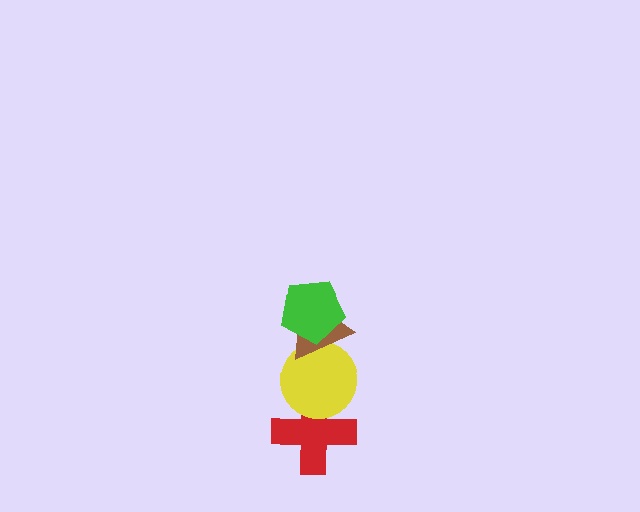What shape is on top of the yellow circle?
The brown triangle is on top of the yellow circle.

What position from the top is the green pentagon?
The green pentagon is 1st from the top.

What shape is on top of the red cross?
The yellow circle is on top of the red cross.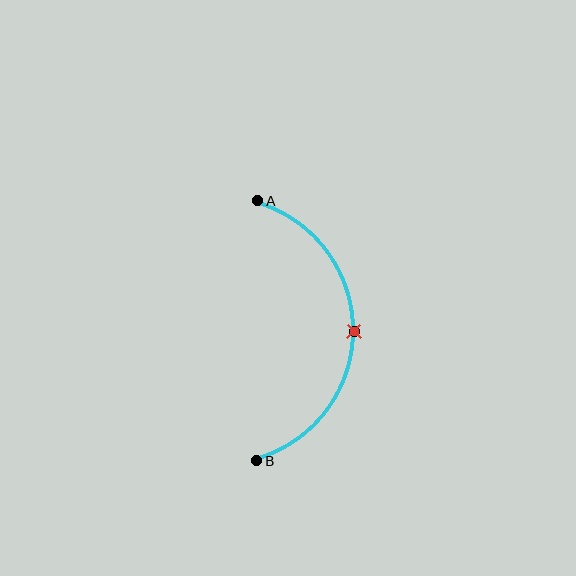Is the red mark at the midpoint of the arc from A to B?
Yes. The red mark lies on the arc at equal arc-length from both A and B — it is the arc midpoint.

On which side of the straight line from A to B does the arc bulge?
The arc bulges to the right of the straight line connecting A and B.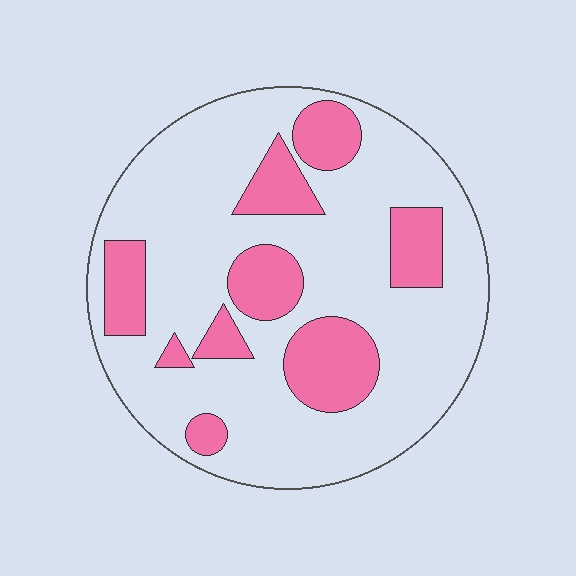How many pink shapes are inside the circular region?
9.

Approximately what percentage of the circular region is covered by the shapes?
Approximately 25%.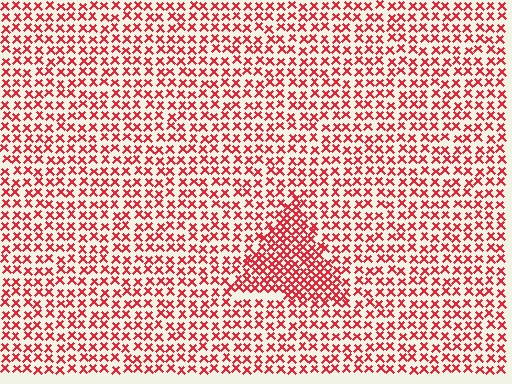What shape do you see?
I see a triangle.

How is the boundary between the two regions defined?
The boundary is defined by a change in element density (approximately 1.8x ratio). All elements are the same color, size, and shape.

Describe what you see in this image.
The image contains small red elements arranged at two different densities. A triangle-shaped region is visible where the elements are more densely packed than the surrounding area.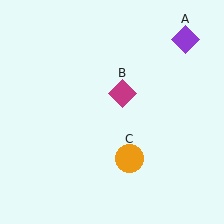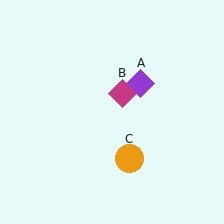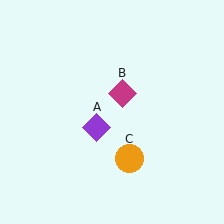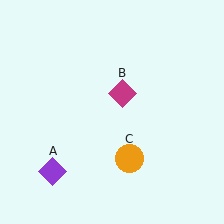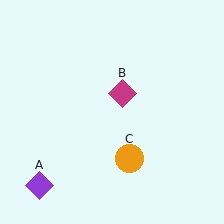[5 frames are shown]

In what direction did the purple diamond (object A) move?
The purple diamond (object A) moved down and to the left.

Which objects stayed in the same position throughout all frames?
Magenta diamond (object B) and orange circle (object C) remained stationary.